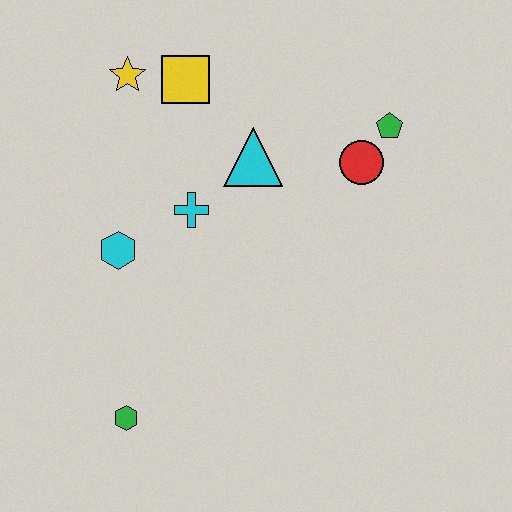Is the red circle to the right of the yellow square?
Yes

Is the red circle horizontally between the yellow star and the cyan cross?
No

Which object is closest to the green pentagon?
The red circle is closest to the green pentagon.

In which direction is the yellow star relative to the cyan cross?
The yellow star is above the cyan cross.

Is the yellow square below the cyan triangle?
No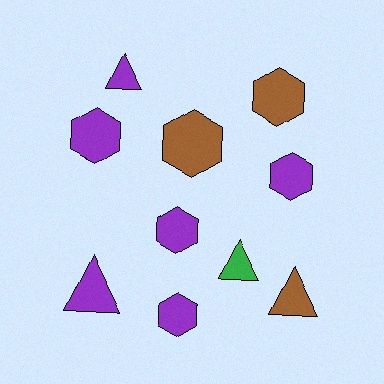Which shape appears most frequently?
Hexagon, with 6 objects.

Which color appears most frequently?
Purple, with 6 objects.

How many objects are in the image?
There are 10 objects.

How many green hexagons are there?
There are no green hexagons.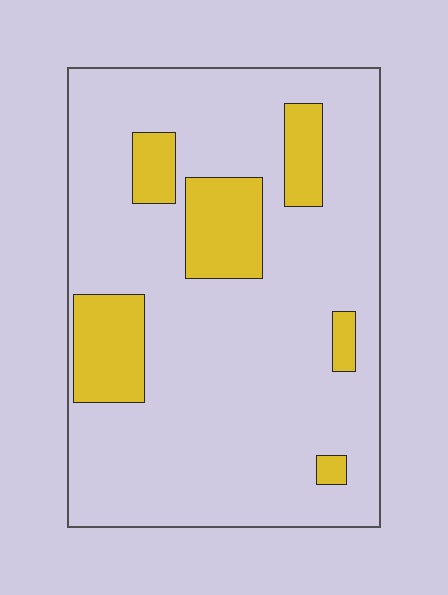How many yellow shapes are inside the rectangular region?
6.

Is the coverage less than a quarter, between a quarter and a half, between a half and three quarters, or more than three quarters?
Less than a quarter.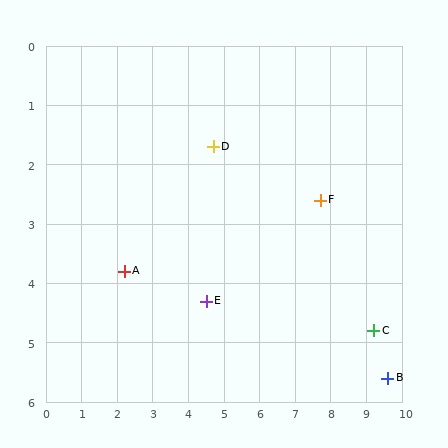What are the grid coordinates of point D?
Point D is at approximately (4.7, 1.7).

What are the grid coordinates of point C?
Point C is at approximately (9.2, 4.8).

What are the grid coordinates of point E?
Point E is at approximately (4.5, 4.3).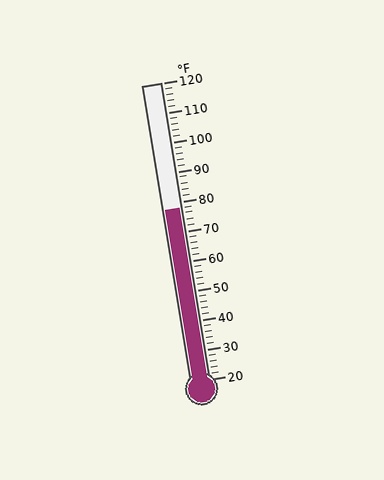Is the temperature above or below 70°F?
The temperature is above 70°F.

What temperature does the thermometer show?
The thermometer shows approximately 78°F.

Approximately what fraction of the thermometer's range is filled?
The thermometer is filled to approximately 60% of its range.